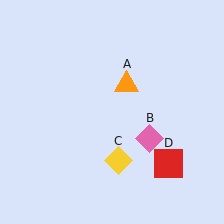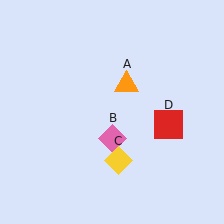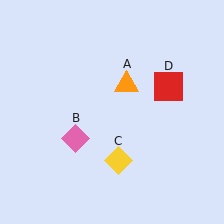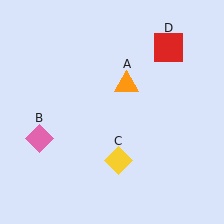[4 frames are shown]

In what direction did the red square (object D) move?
The red square (object D) moved up.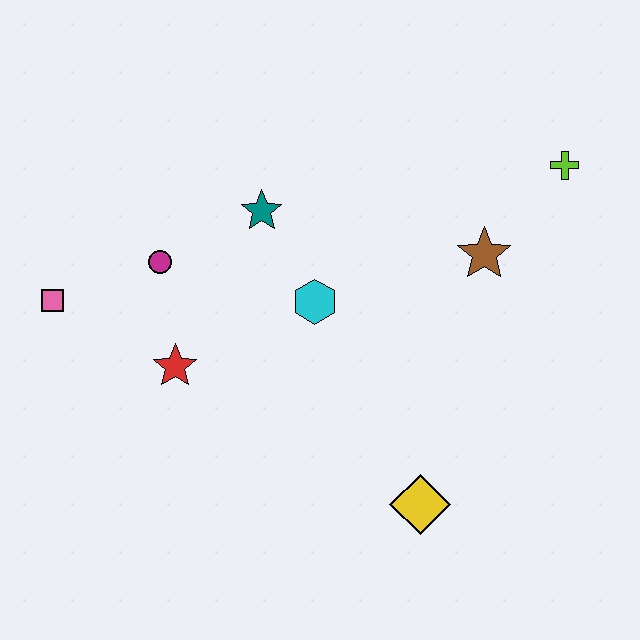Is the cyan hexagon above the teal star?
No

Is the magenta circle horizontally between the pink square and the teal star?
Yes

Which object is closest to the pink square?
The magenta circle is closest to the pink square.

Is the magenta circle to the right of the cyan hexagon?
No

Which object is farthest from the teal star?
The yellow diamond is farthest from the teal star.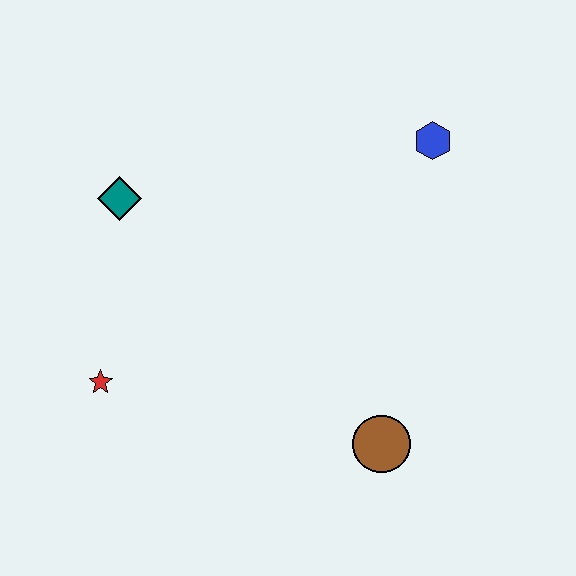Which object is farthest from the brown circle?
The teal diamond is farthest from the brown circle.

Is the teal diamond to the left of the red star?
No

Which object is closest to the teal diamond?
The red star is closest to the teal diamond.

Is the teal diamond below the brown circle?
No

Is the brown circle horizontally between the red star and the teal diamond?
No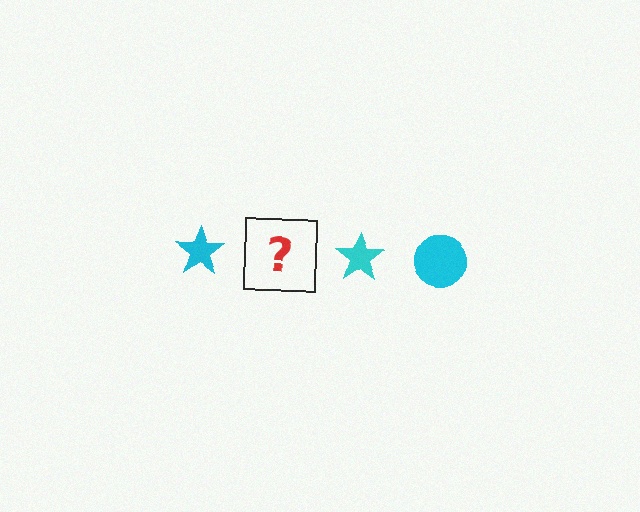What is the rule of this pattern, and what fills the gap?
The rule is that the pattern cycles through star, circle shapes in cyan. The gap should be filled with a cyan circle.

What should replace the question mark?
The question mark should be replaced with a cyan circle.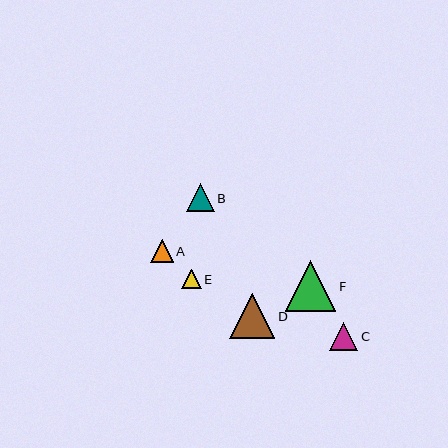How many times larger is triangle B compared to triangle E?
Triangle B is approximately 1.4 times the size of triangle E.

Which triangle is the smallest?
Triangle E is the smallest with a size of approximately 19 pixels.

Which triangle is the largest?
Triangle F is the largest with a size of approximately 50 pixels.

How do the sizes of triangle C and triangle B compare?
Triangle C and triangle B are approximately the same size.